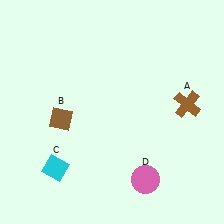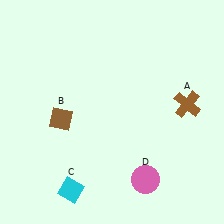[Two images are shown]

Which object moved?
The cyan diamond (C) moved down.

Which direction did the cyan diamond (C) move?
The cyan diamond (C) moved down.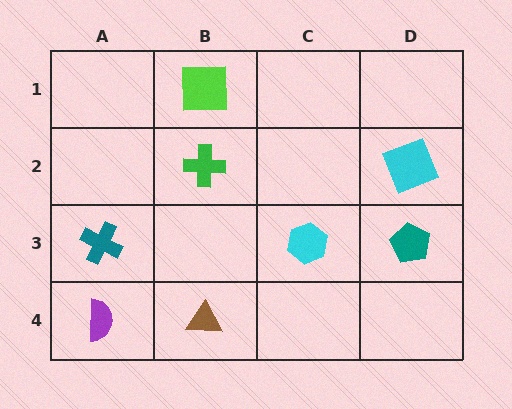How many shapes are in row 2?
2 shapes.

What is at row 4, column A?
A purple semicircle.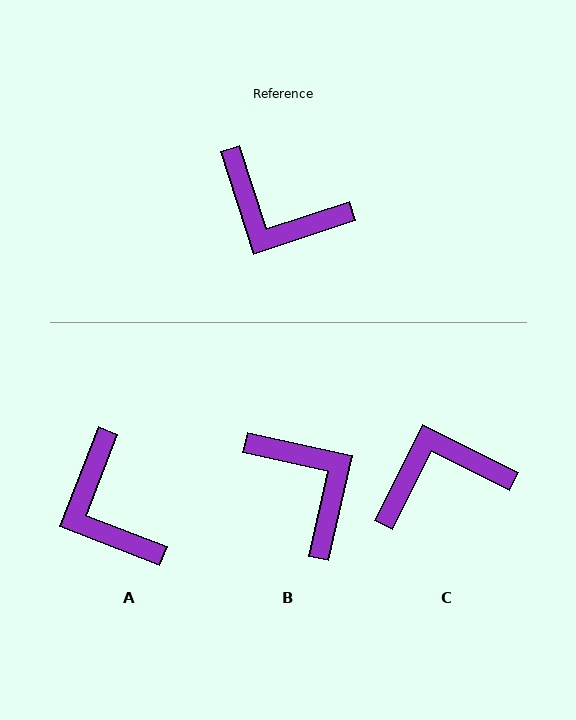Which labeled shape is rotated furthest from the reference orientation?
B, about 149 degrees away.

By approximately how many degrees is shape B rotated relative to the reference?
Approximately 149 degrees counter-clockwise.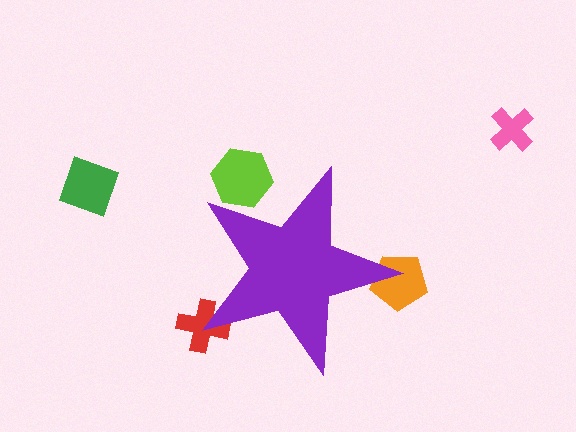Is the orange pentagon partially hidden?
Yes, the orange pentagon is partially hidden behind the purple star.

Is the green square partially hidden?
No, the green square is fully visible.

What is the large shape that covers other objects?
A purple star.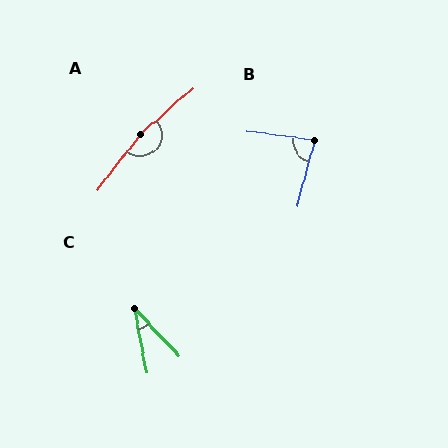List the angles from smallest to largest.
C (32°), B (82°), A (169°).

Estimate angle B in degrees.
Approximately 82 degrees.